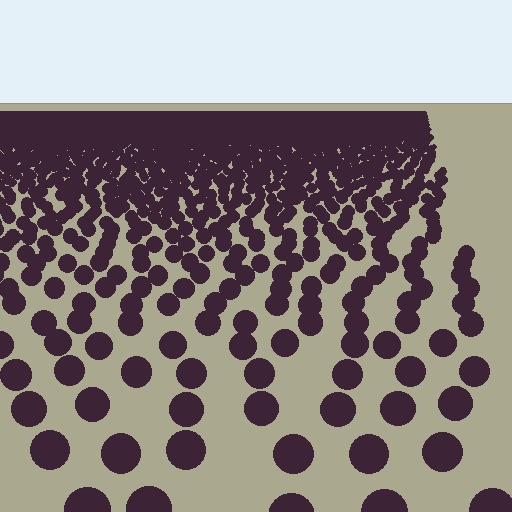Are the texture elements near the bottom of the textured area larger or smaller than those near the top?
Larger. Near the bottom, elements are closer to the viewer and appear at a bigger on-screen size.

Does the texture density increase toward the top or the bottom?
Density increases toward the top.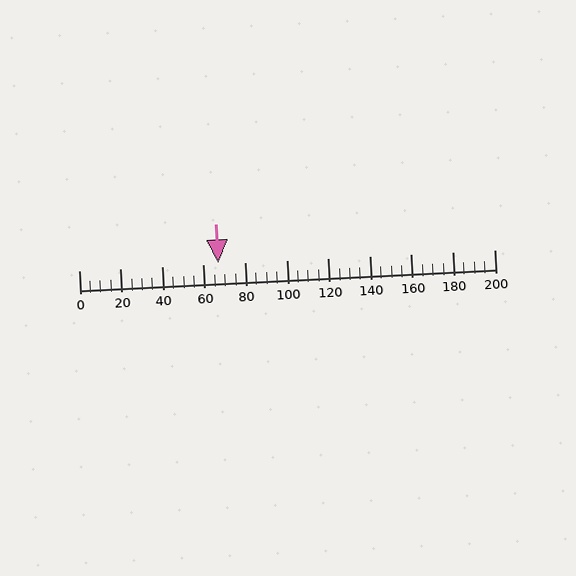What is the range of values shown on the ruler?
The ruler shows values from 0 to 200.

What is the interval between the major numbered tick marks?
The major tick marks are spaced 20 units apart.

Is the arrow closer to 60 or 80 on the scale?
The arrow is closer to 60.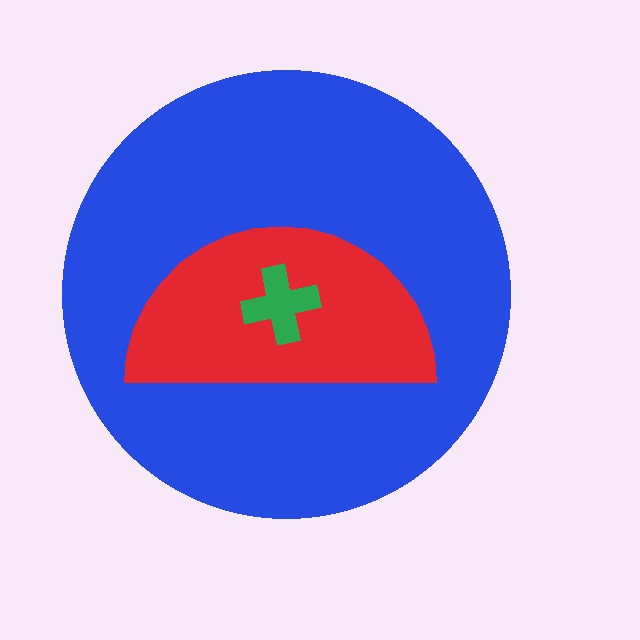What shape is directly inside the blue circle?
The red semicircle.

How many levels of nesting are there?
3.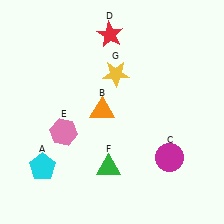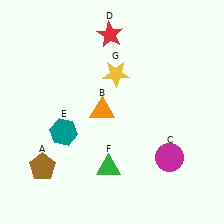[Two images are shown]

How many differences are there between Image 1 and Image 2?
There are 2 differences between the two images.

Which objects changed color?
A changed from cyan to brown. E changed from pink to teal.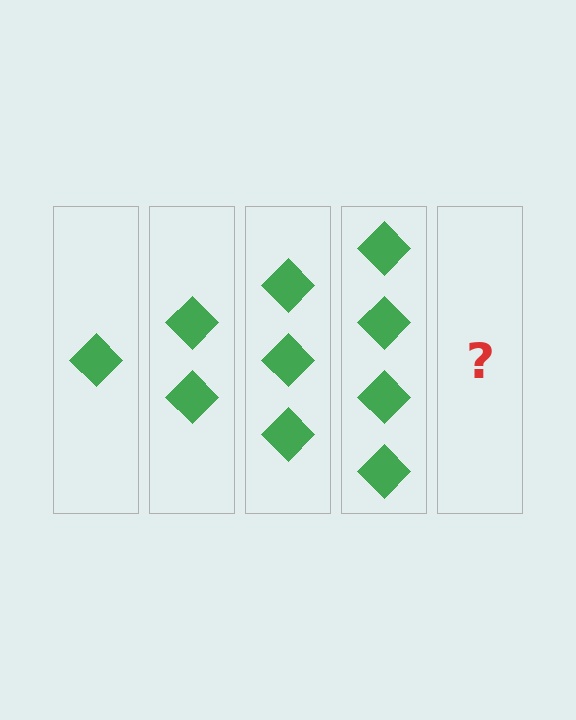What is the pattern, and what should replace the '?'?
The pattern is that each step adds one more diamond. The '?' should be 5 diamonds.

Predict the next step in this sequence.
The next step is 5 diamonds.